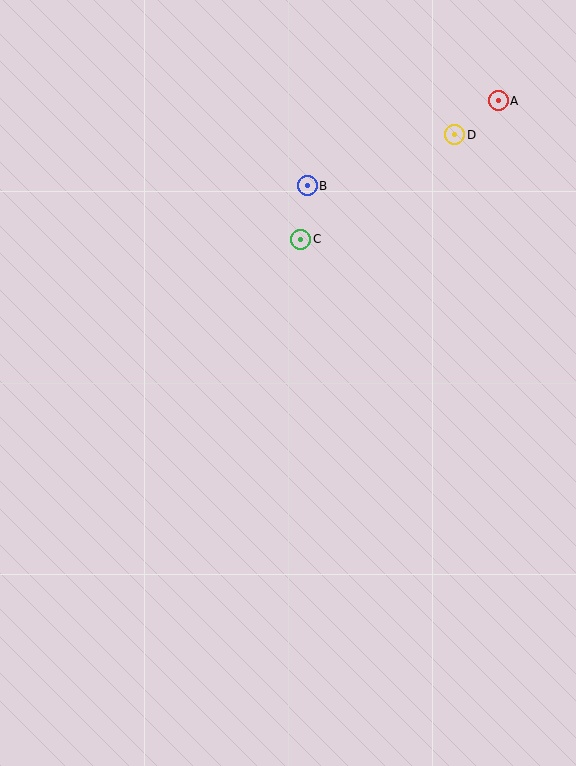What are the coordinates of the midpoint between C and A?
The midpoint between C and A is at (400, 170).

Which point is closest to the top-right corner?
Point A is closest to the top-right corner.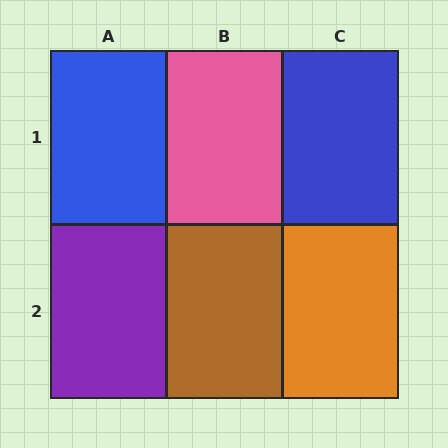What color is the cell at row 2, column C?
Orange.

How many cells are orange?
1 cell is orange.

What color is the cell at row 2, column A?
Purple.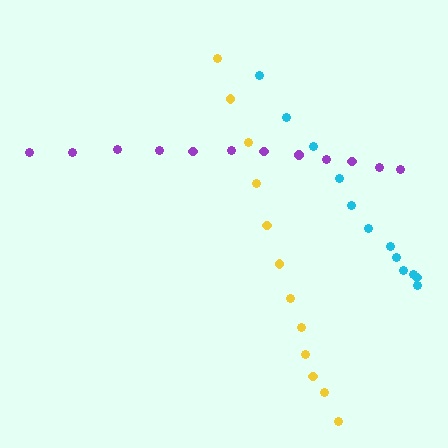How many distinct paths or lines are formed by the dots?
There are 3 distinct paths.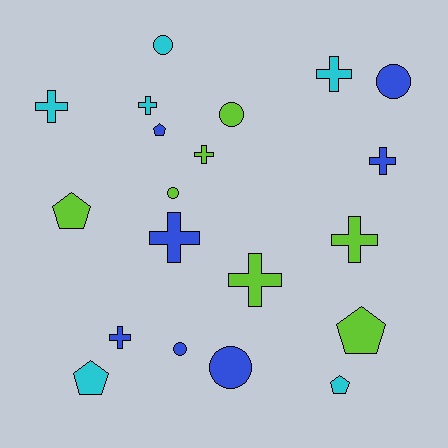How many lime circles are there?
There are 2 lime circles.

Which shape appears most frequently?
Cross, with 9 objects.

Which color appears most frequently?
Lime, with 7 objects.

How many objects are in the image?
There are 20 objects.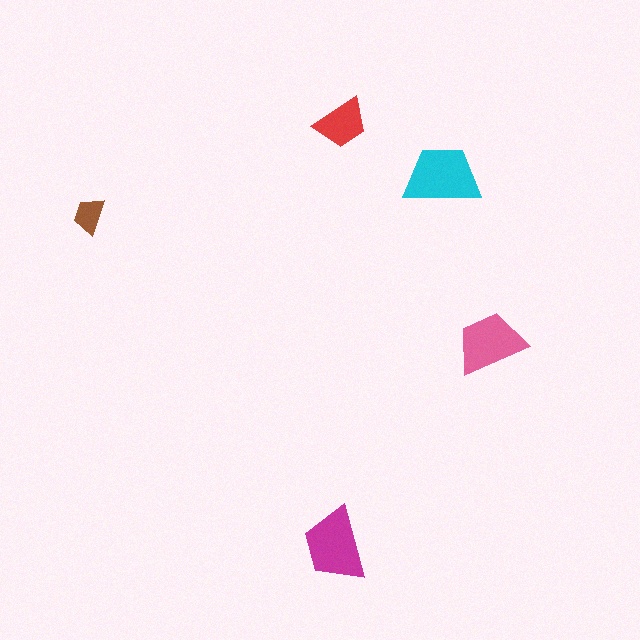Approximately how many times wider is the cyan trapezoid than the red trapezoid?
About 1.5 times wider.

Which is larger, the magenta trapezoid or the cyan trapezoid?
The cyan one.